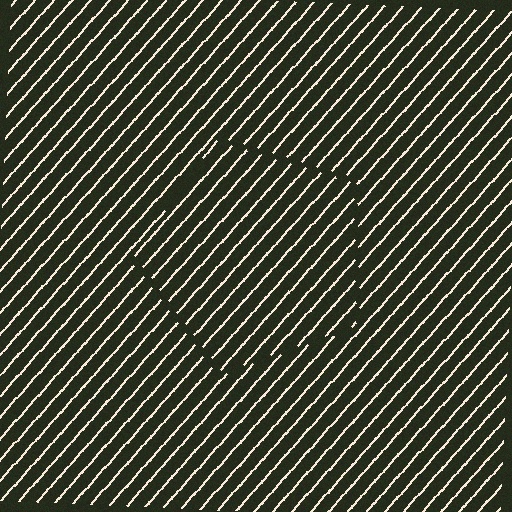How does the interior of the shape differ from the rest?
The interior of the shape contains the same grating, shifted by half a period — the contour is defined by the phase discontinuity where line-ends from the inner and outer gratings abut.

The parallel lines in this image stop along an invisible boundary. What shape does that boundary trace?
An illusory pentagon. The interior of the shape contains the same grating, shifted by half a period — the contour is defined by the phase discontinuity where line-ends from the inner and outer gratings abut.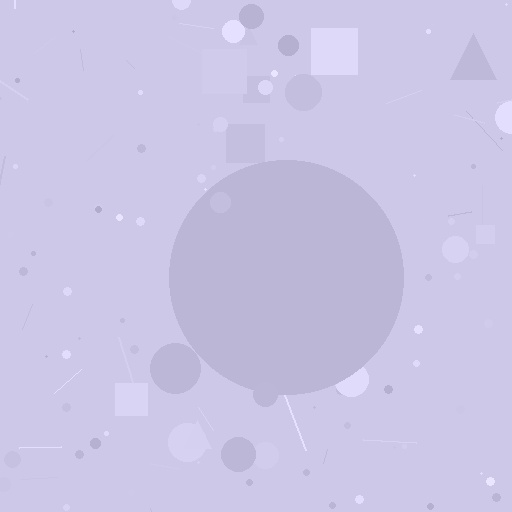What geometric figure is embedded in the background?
A circle is embedded in the background.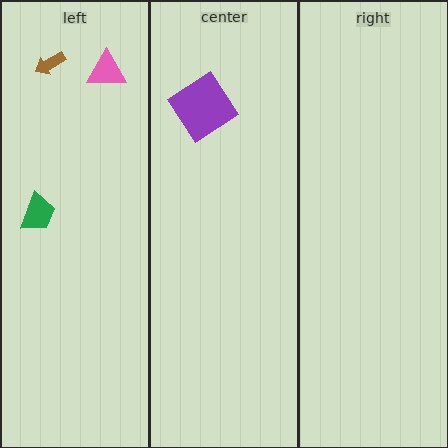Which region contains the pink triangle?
The left region.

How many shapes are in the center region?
1.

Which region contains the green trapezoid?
The left region.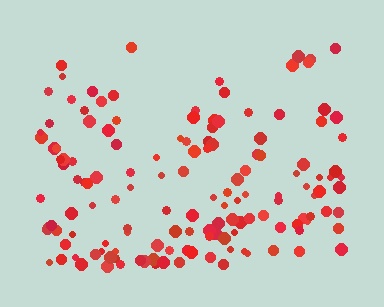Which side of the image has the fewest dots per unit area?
The top.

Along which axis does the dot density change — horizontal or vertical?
Vertical.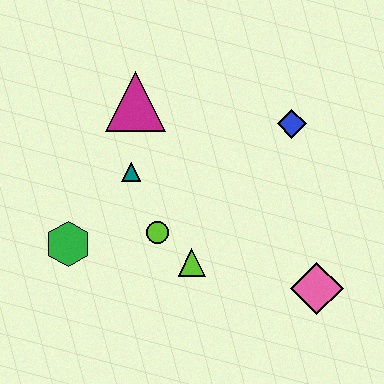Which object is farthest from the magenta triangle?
The pink diamond is farthest from the magenta triangle.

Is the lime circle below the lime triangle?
No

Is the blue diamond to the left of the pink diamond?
Yes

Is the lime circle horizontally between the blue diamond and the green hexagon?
Yes